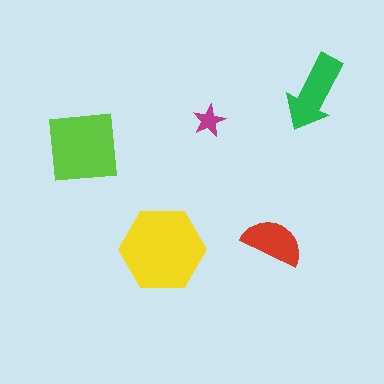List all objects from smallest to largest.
The magenta star, the red semicircle, the green arrow, the lime square, the yellow hexagon.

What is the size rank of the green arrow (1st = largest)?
3rd.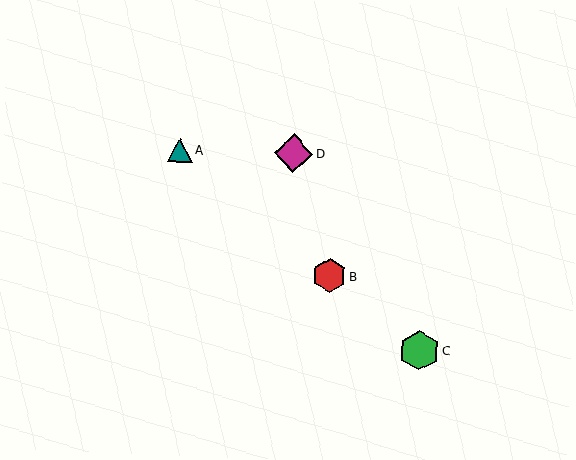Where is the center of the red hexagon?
The center of the red hexagon is at (329, 275).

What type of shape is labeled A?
Shape A is a teal triangle.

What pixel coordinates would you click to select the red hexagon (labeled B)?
Click at (329, 275) to select the red hexagon B.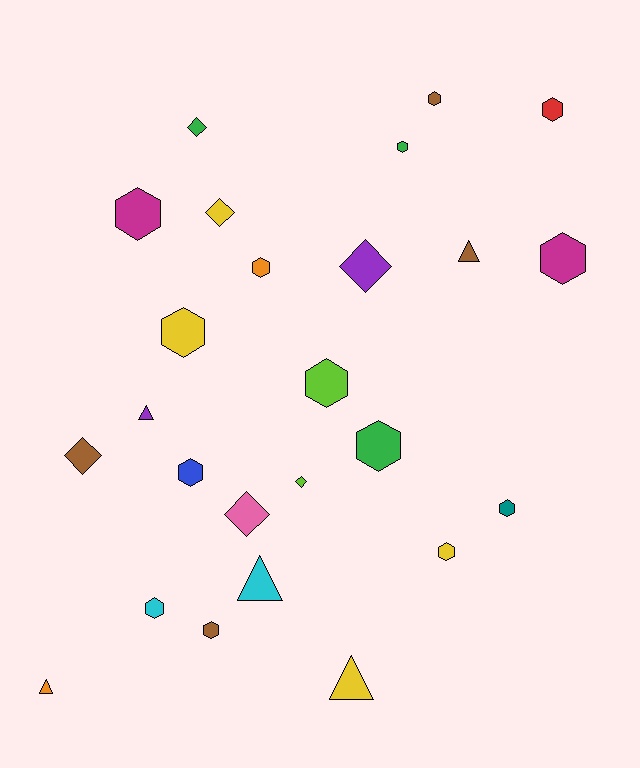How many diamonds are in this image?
There are 6 diamonds.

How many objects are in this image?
There are 25 objects.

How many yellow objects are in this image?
There are 4 yellow objects.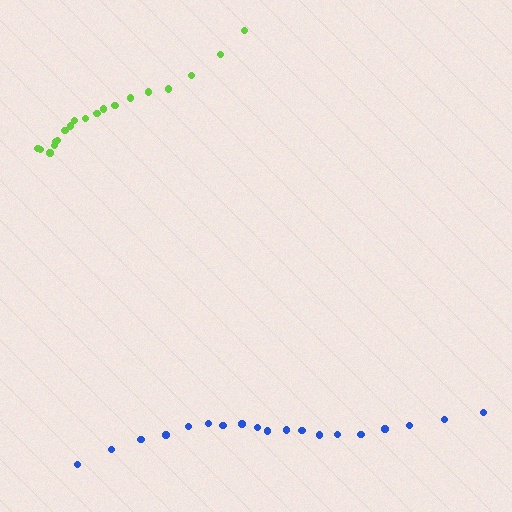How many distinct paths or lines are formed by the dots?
There are 2 distinct paths.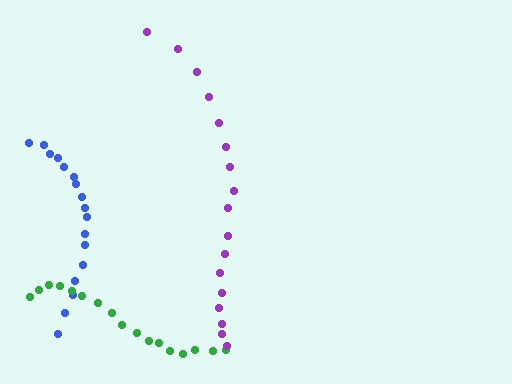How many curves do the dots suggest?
There are 3 distinct paths.